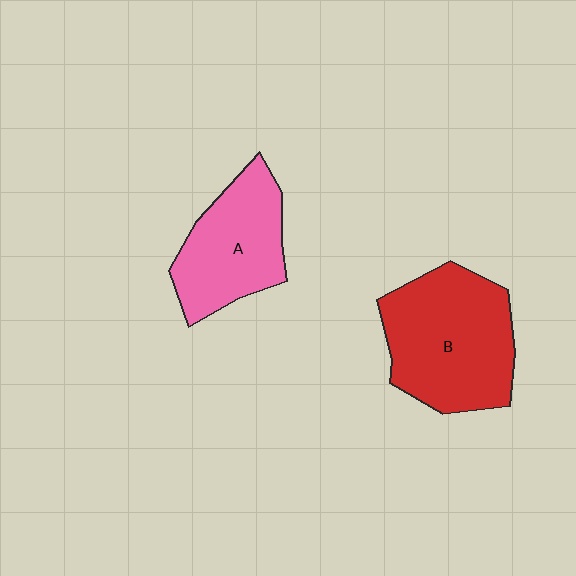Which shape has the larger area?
Shape B (red).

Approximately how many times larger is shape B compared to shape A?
Approximately 1.3 times.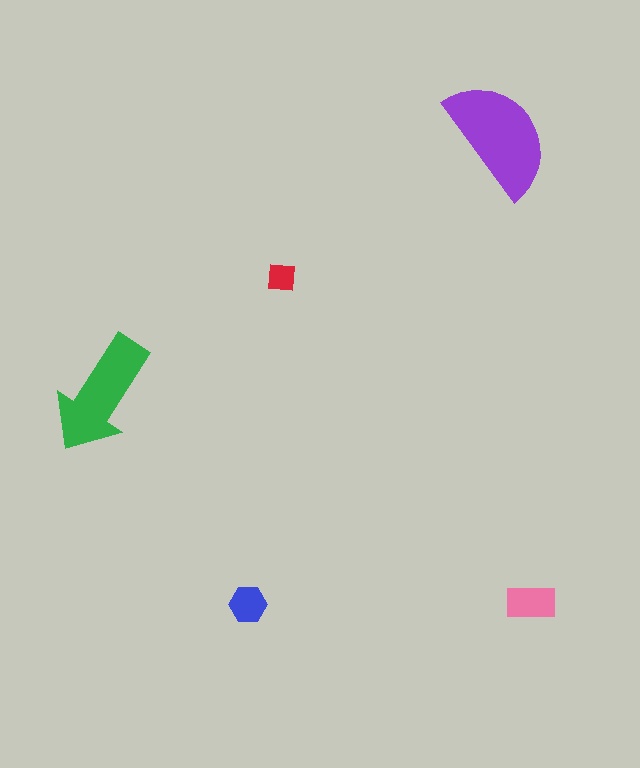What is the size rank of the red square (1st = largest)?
5th.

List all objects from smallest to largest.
The red square, the blue hexagon, the pink rectangle, the green arrow, the purple semicircle.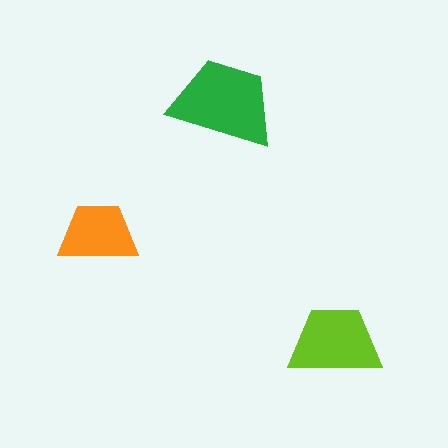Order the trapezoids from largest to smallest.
the green one, the lime one, the orange one.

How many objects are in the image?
There are 3 objects in the image.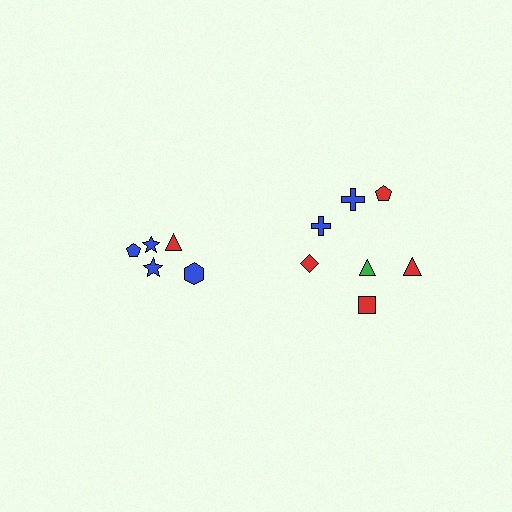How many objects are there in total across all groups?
There are 12 objects.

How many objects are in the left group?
There are 5 objects.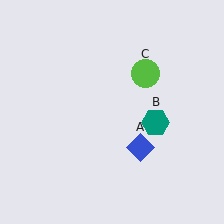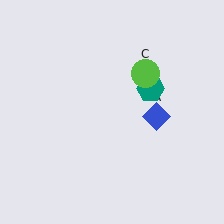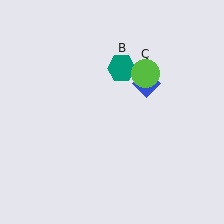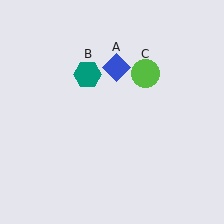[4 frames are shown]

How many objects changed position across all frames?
2 objects changed position: blue diamond (object A), teal hexagon (object B).